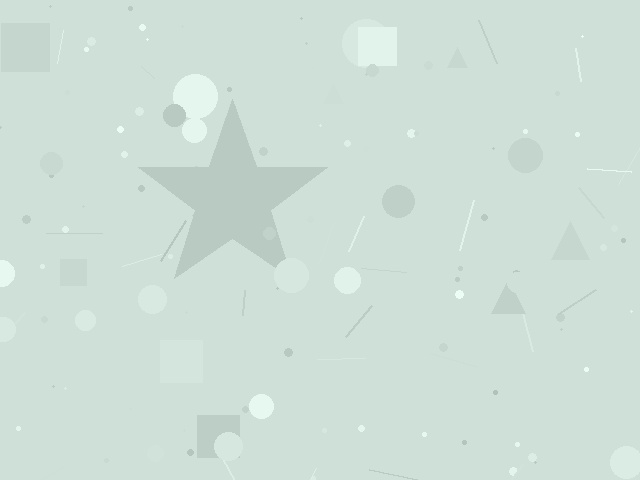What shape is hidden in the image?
A star is hidden in the image.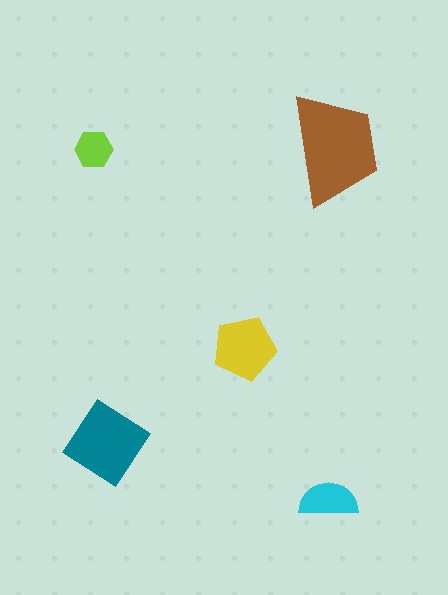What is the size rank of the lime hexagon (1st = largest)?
5th.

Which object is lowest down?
The cyan semicircle is bottommost.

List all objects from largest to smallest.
The brown trapezoid, the teal diamond, the yellow pentagon, the cyan semicircle, the lime hexagon.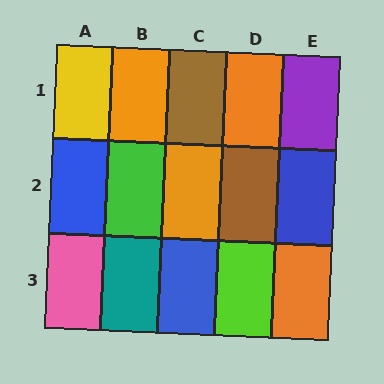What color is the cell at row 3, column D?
Lime.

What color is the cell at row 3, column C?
Blue.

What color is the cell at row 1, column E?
Purple.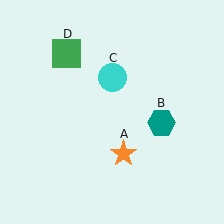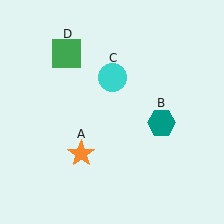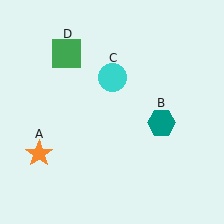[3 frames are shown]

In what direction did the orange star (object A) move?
The orange star (object A) moved left.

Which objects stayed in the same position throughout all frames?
Teal hexagon (object B) and cyan circle (object C) and green square (object D) remained stationary.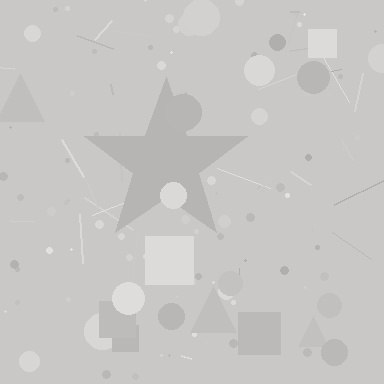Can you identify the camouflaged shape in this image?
The camouflaged shape is a star.